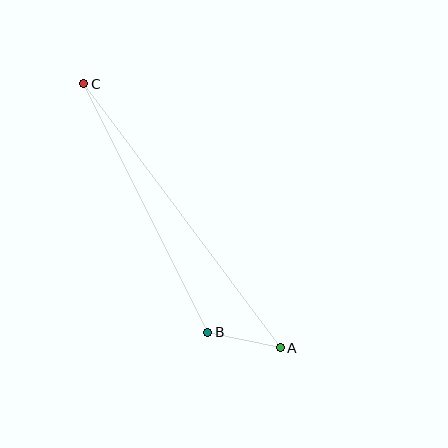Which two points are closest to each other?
Points A and B are closest to each other.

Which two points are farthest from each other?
Points A and C are farthest from each other.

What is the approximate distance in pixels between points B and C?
The distance between B and C is approximately 278 pixels.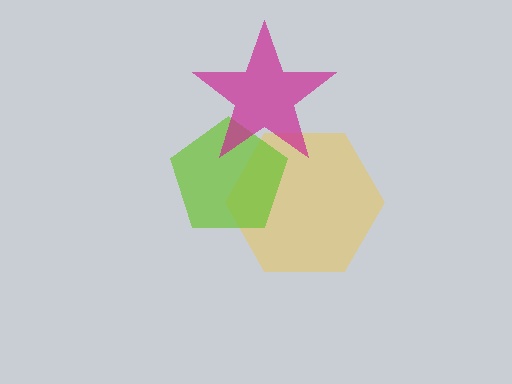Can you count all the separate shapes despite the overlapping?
Yes, there are 3 separate shapes.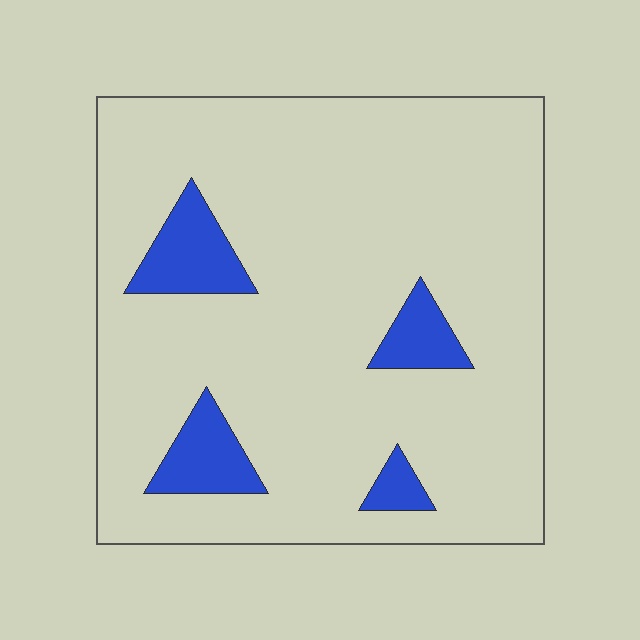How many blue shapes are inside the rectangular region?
4.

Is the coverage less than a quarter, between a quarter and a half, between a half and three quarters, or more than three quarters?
Less than a quarter.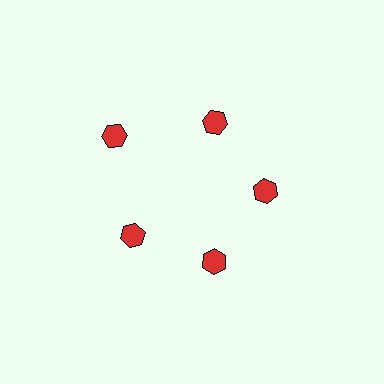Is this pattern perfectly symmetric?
No. The 5 red hexagons are arranged in a ring, but one element near the 10 o'clock position is pushed outward from the center, breaking the 5-fold rotational symmetry.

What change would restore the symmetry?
The symmetry would be restored by moving it inward, back onto the ring so that all 5 hexagons sit at equal angles and equal distance from the center.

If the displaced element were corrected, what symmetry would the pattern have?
It would have 5-fold rotational symmetry — the pattern would map onto itself every 72 degrees.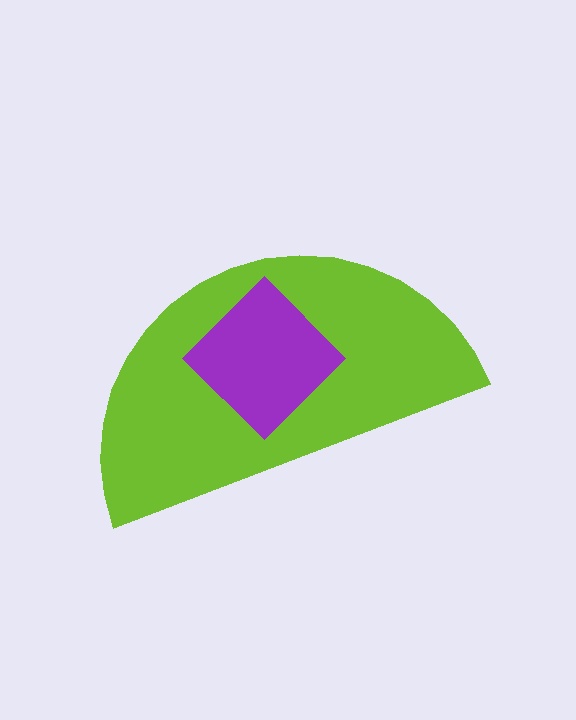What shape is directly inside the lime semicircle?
The purple diamond.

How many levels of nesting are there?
2.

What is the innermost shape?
The purple diamond.